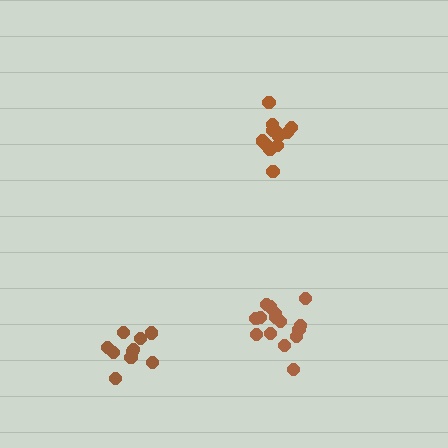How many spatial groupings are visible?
There are 3 spatial groupings.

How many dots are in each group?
Group 1: 15 dots, Group 2: 13 dots, Group 3: 10 dots (38 total).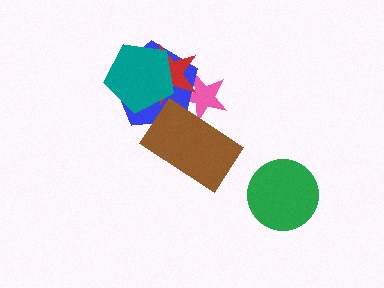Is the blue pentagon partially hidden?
Yes, it is partially covered by another shape.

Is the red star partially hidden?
Yes, it is partially covered by another shape.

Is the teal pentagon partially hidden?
No, no other shape covers it.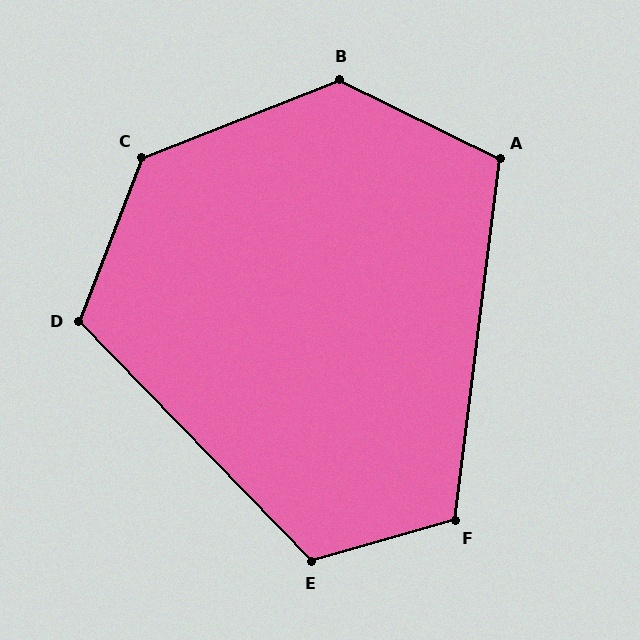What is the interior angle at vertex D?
Approximately 115 degrees (obtuse).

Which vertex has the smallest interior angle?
A, at approximately 109 degrees.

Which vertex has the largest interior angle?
C, at approximately 132 degrees.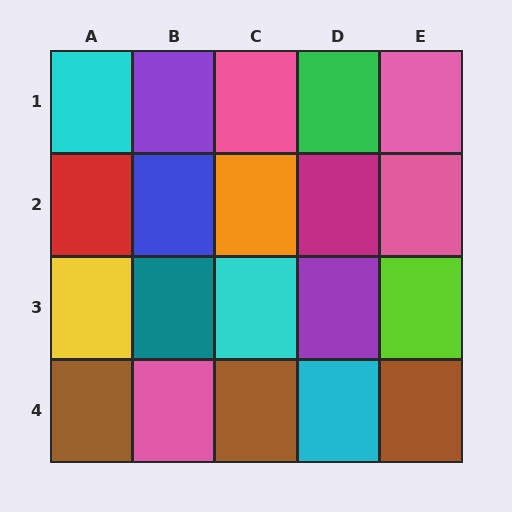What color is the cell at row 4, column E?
Brown.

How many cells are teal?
1 cell is teal.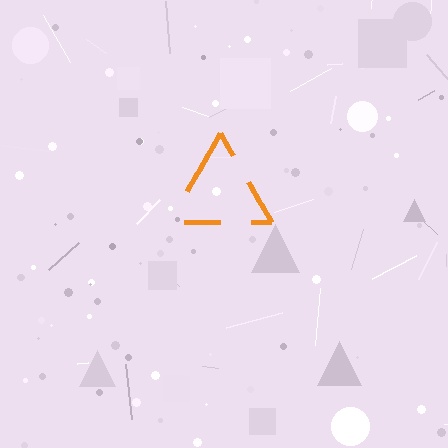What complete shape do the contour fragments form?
The contour fragments form a triangle.